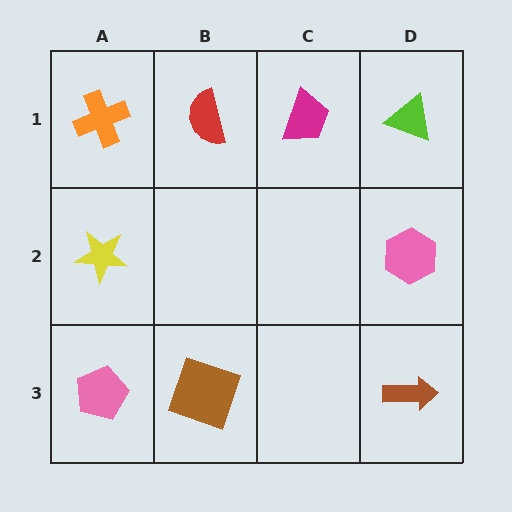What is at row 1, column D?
A lime triangle.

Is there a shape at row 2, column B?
No, that cell is empty.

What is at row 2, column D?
A pink hexagon.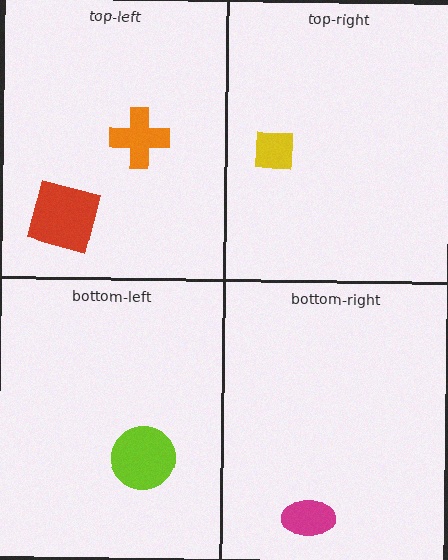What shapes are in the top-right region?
The yellow square.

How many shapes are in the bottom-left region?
1.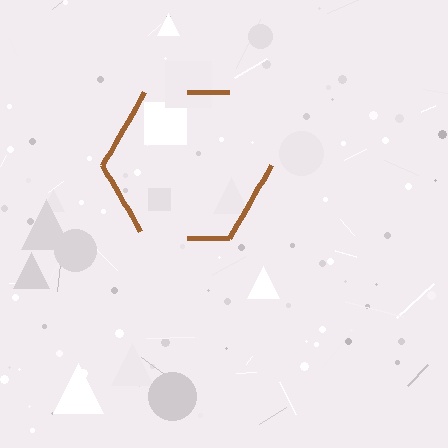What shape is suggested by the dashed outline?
The dashed outline suggests a hexagon.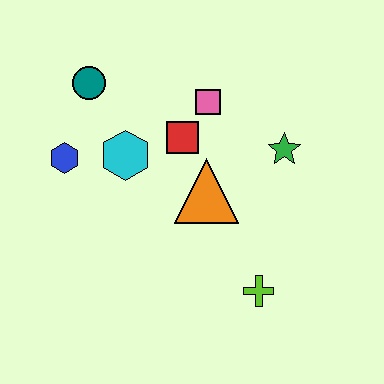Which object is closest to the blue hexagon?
The cyan hexagon is closest to the blue hexagon.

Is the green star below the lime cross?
No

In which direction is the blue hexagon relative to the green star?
The blue hexagon is to the left of the green star.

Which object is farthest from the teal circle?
The lime cross is farthest from the teal circle.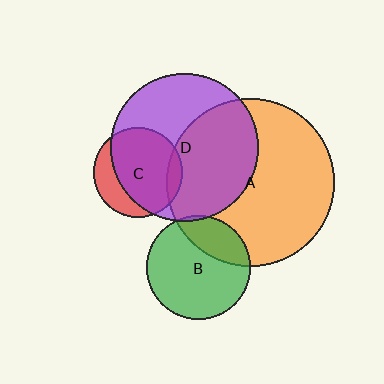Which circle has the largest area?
Circle A (orange).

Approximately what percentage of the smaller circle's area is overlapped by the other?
Approximately 5%.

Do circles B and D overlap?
Yes.